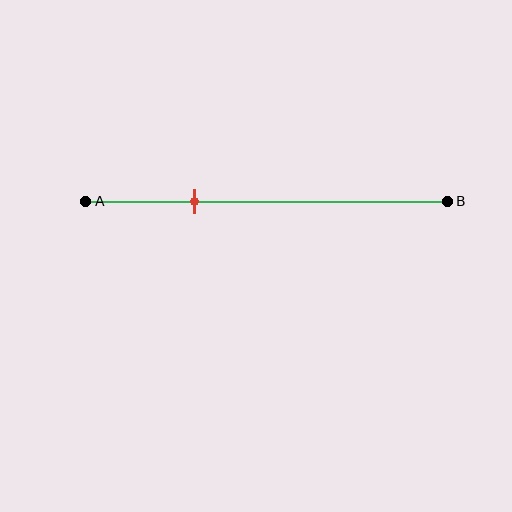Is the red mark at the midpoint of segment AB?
No, the mark is at about 30% from A, not at the 50% midpoint.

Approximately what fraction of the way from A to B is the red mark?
The red mark is approximately 30% of the way from A to B.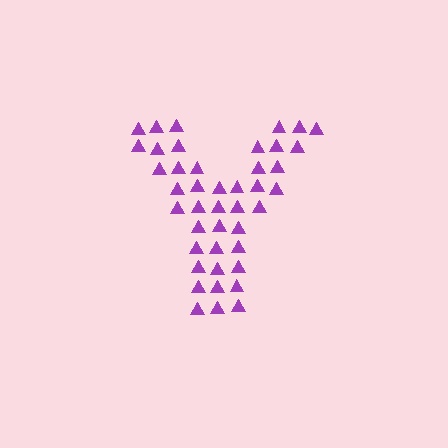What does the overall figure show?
The overall figure shows the letter Y.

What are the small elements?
The small elements are triangles.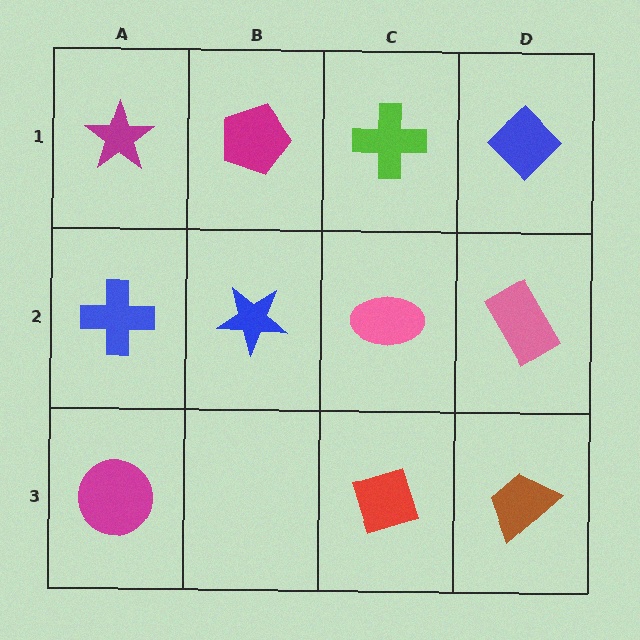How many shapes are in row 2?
4 shapes.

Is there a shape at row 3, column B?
No, that cell is empty.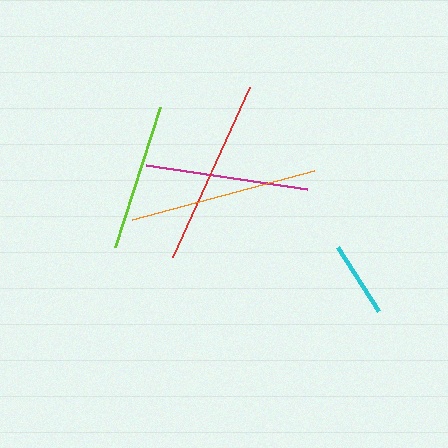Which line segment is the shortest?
The cyan line is the shortest at approximately 76 pixels.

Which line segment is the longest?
The orange line is the longest at approximately 188 pixels.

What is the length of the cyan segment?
The cyan segment is approximately 76 pixels long.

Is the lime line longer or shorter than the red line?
The red line is longer than the lime line.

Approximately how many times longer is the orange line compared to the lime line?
The orange line is approximately 1.3 times the length of the lime line.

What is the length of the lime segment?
The lime segment is approximately 147 pixels long.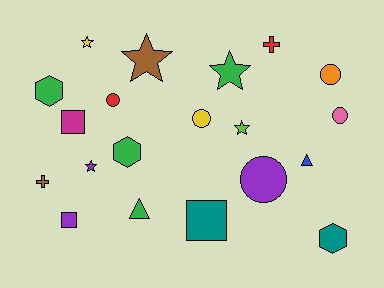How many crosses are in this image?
There are 2 crosses.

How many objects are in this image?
There are 20 objects.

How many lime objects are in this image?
There is 1 lime object.